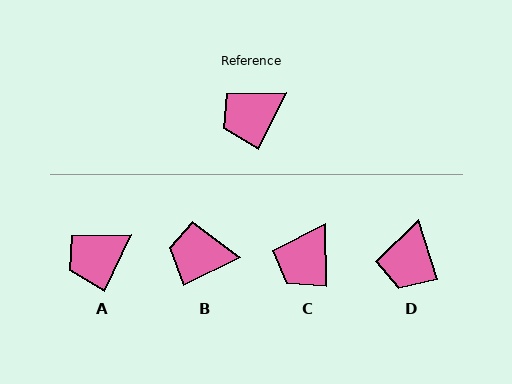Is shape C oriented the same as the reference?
No, it is off by about 27 degrees.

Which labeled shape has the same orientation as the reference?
A.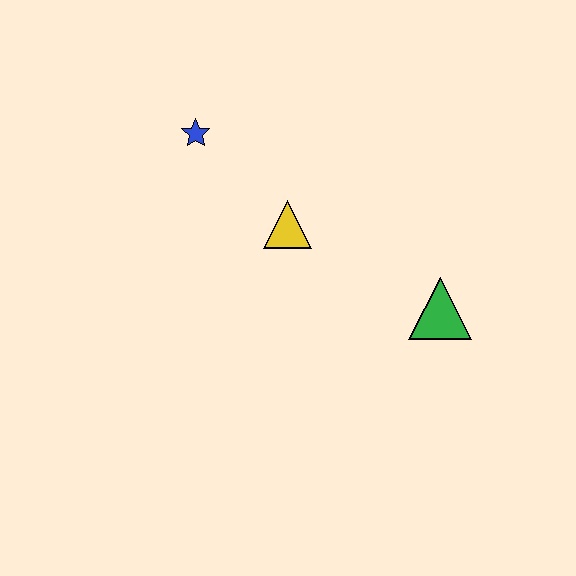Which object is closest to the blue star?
The yellow triangle is closest to the blue star.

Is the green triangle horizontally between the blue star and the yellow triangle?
No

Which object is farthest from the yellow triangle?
The green triangle is farthest from the yellow triangle.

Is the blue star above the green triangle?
Yes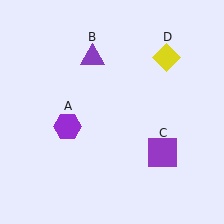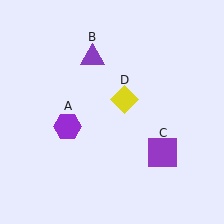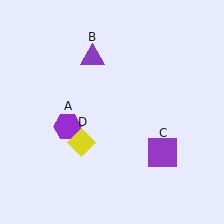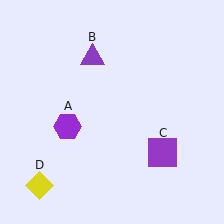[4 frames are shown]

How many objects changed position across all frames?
1 object changed position: yellow diamond (object D).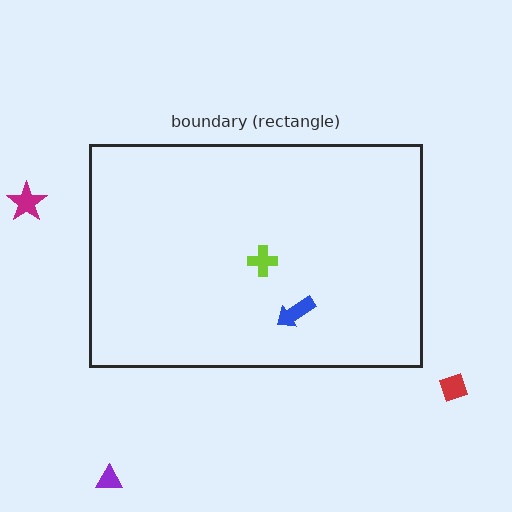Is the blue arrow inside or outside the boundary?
Inside.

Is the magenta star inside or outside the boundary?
Outside.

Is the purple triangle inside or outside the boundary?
Outside.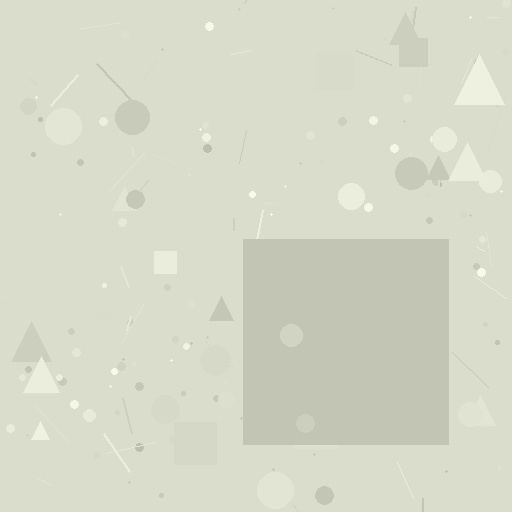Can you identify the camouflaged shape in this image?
The camouflaged shape is a square.